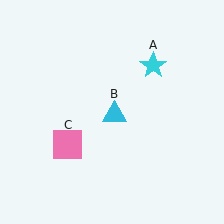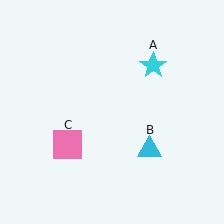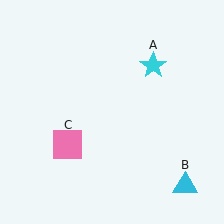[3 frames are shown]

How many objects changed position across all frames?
1 object changed position: cyan triangle (object B).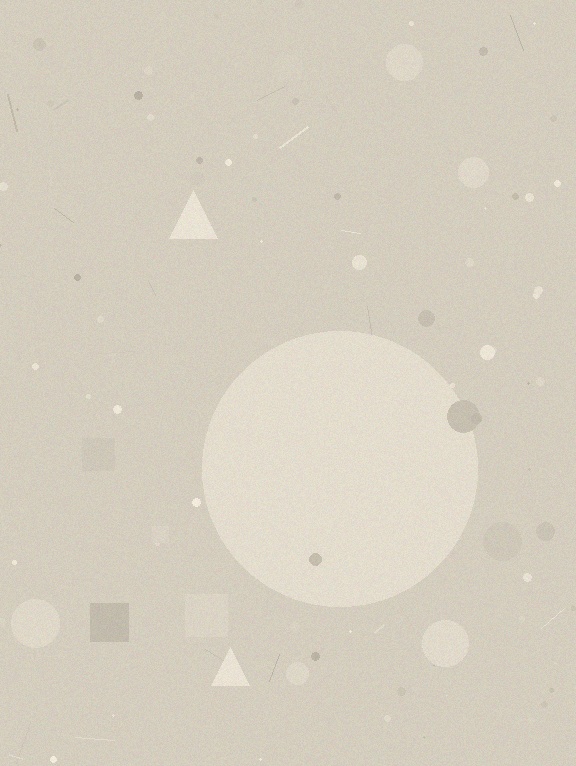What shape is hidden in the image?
A circle is hidden in the image.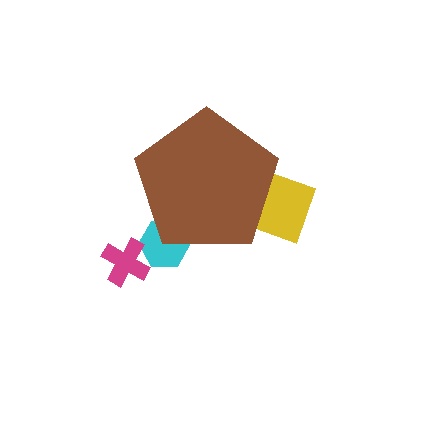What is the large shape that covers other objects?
A brown pentagon.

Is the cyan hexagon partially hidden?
Yes, the cyan hexagon is partially hidden behind the brown pentagon.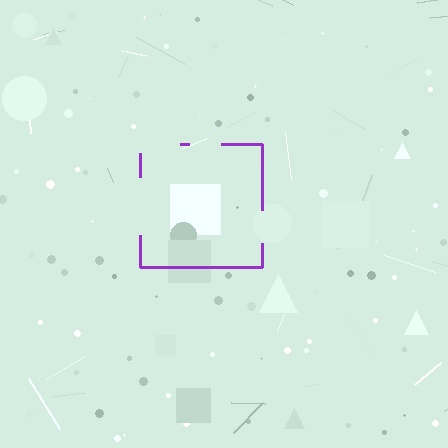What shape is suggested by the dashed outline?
The dashed outline suggests a square.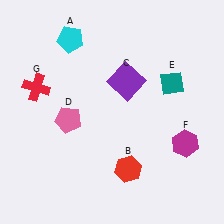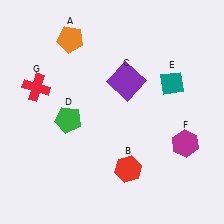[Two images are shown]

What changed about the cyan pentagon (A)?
In Image 1, A is cyan. In Image 2, it changed to orange.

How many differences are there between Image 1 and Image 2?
There are 2 differences between the two images.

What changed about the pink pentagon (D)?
In Image 1, D is pink. In Image 2, it changed to green.